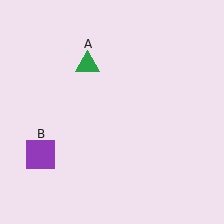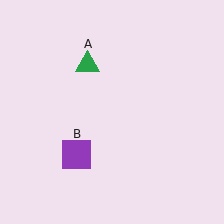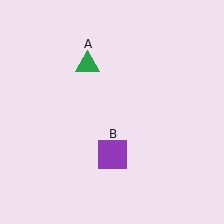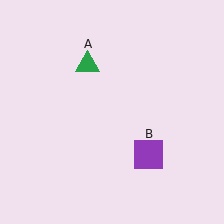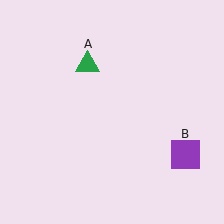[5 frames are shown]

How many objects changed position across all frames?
1 object changed position: purple square (object B).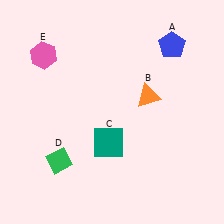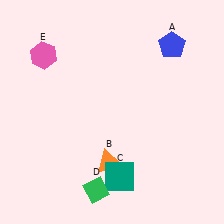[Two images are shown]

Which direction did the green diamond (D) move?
The green diamond (D) moved right.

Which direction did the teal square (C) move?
The teal square (C) moved down.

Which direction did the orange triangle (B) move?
The orange triangle (B) moved down.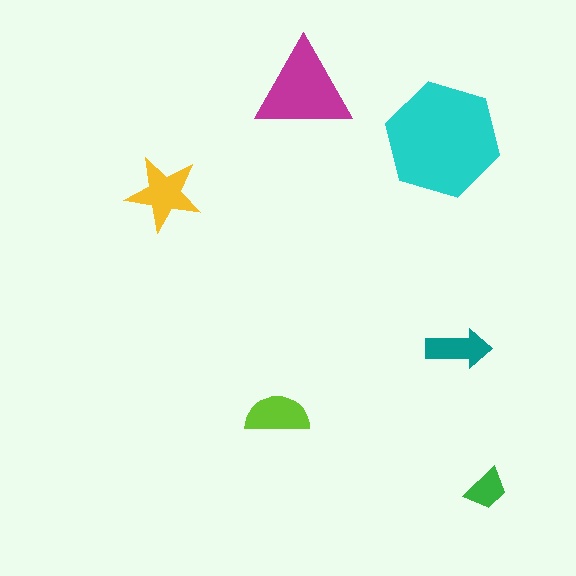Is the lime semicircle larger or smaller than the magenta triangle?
Smaller.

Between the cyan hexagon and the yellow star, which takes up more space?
The cyan hexagon.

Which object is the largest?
The cyan hexagon.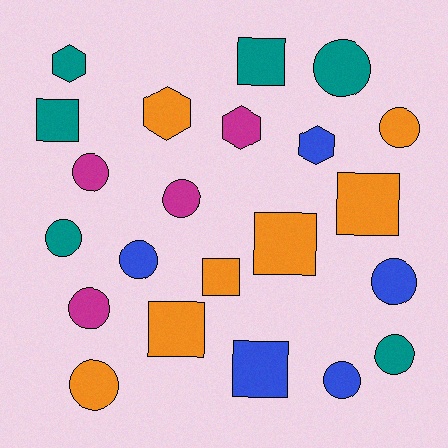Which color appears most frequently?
Orange, with 7 objects.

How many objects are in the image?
There are 22 objects.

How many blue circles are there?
There are 3 blue circles.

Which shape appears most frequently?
Circle, with 11 objects.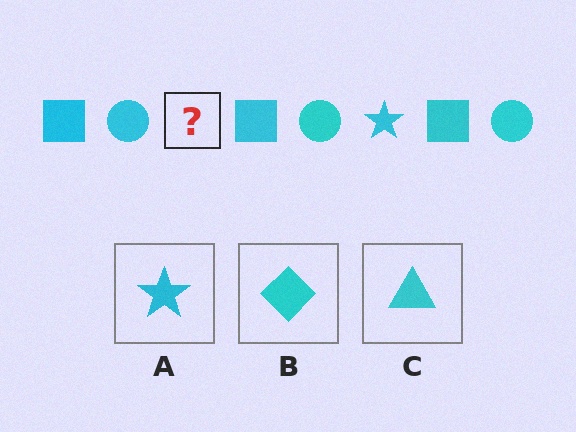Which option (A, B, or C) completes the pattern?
A.